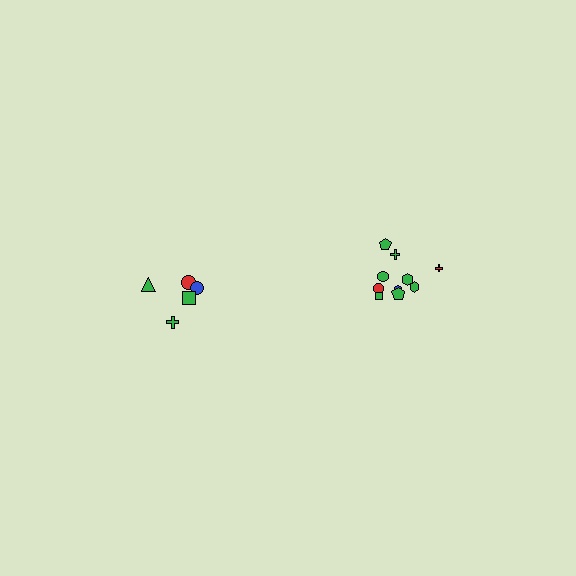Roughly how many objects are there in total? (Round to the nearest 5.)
Roughly 15 objects in total.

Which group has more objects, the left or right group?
The right group.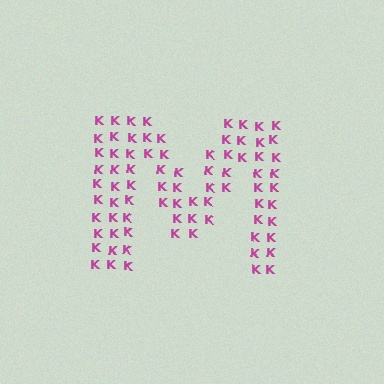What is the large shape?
The large shape is the letter M.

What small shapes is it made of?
It is made of small letter K's.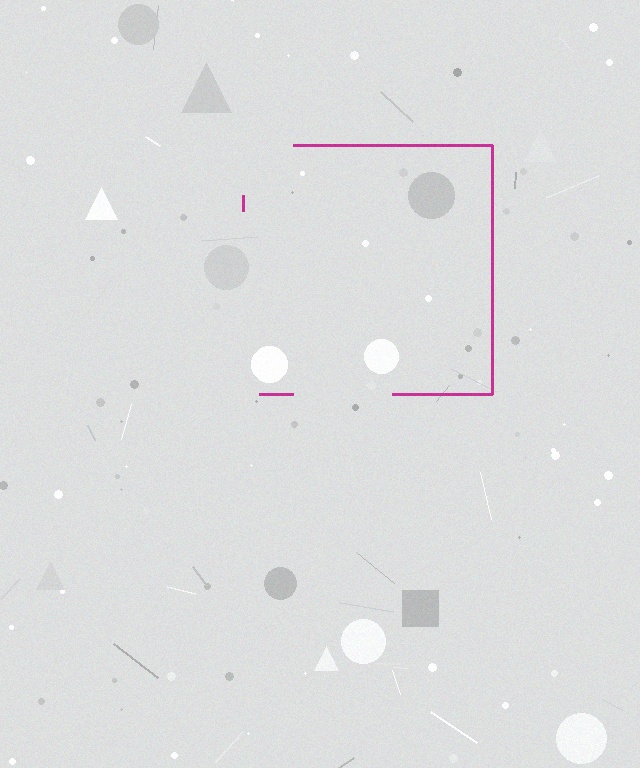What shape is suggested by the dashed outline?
The dashed outline suggests a square.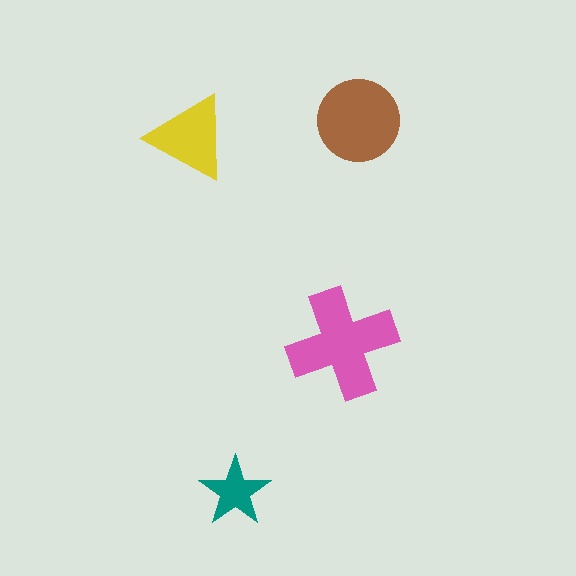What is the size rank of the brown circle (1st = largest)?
2nd.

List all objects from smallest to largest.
The teal star, the yellow triangle, the brown circle, the pink cross.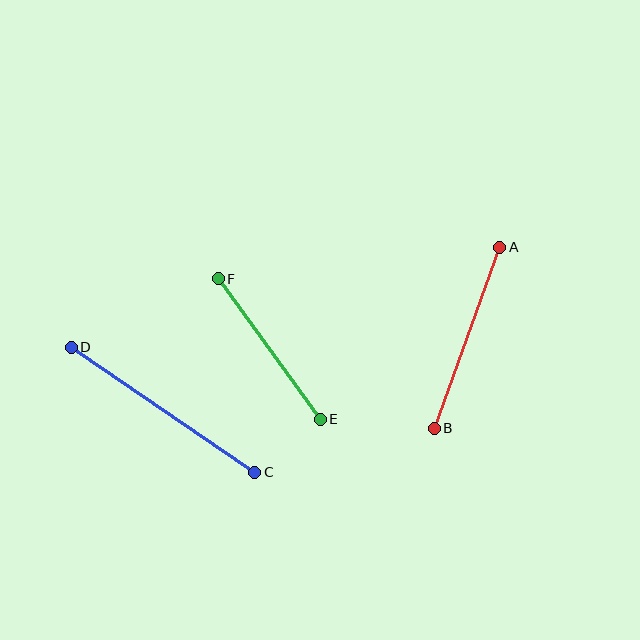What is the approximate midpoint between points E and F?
The midpoint is at approximately (269, 349) pixels.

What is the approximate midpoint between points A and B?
The midpoint is at approximately (467, 338) pixels.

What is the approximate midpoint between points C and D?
The midpoint is at approximately (163, 410) pixels.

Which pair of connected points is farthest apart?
Points C and D are farthest apart.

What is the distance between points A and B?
The distance is approximately 193 pixels.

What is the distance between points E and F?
The distance is approximately 173 pixels.